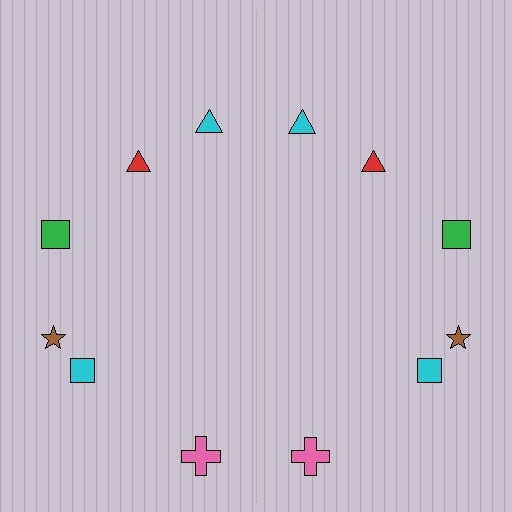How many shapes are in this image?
There are 12 shapes in this image.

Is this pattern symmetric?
Yes, this pattern has bilateral (reflection) symmetry.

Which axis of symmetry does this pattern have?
The pattern has a vertical axis of symmetry running through the center of the image.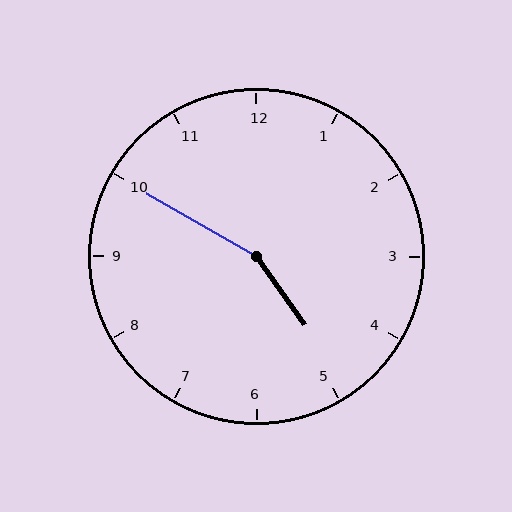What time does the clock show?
4:50.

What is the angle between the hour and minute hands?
Approximately 155 degrees.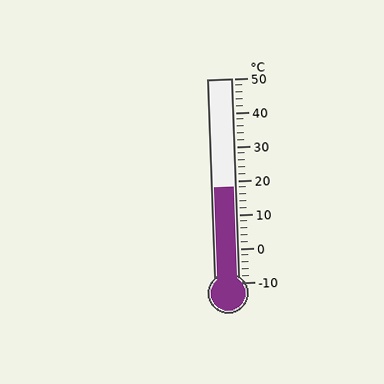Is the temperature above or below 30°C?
The temperature is below 30°C.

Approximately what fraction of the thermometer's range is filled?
The thermometer is filled to approximately 45% of its range.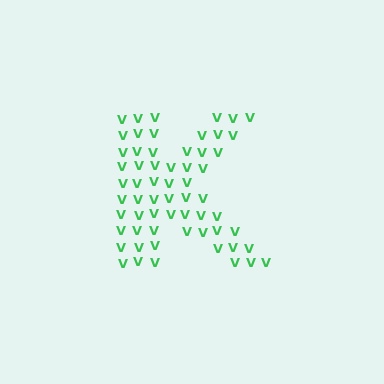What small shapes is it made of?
It is made of small letter V's.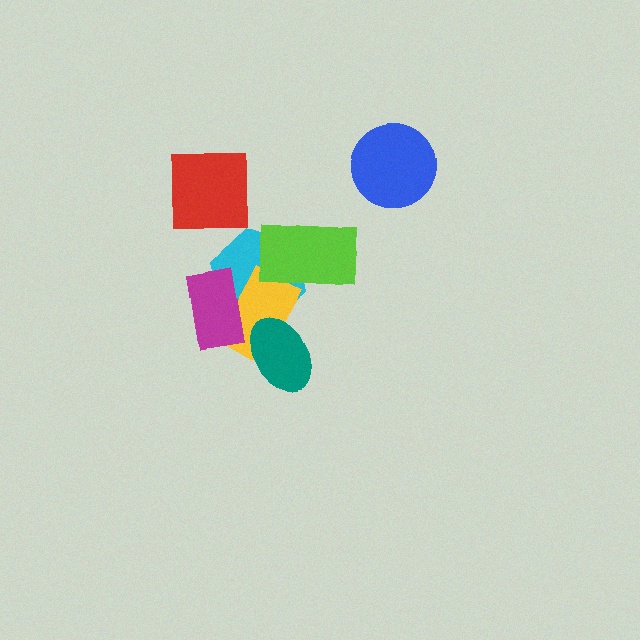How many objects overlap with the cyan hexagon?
4 objects overlap with the cyan hexagon.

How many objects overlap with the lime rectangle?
2 objects overlap with the lime rectangle.